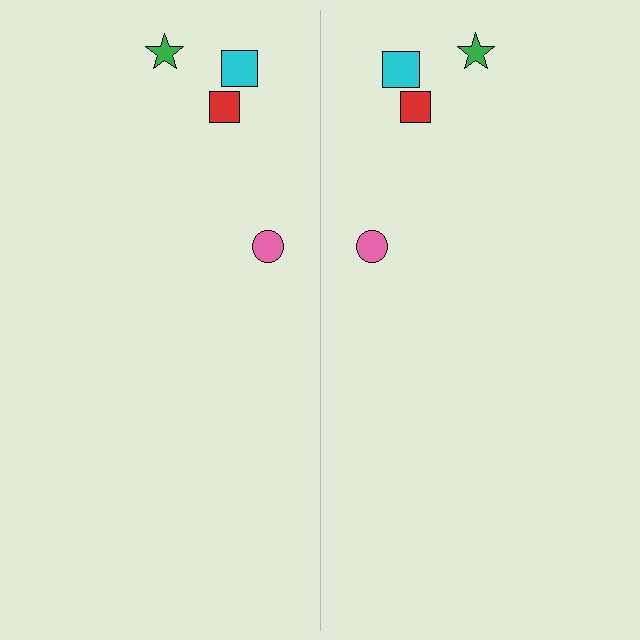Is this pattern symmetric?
Yes, this pattern has bilateral (reflection) symmetry.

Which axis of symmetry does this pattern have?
The pattern has a vertical axis of symmetry running through the center of the image.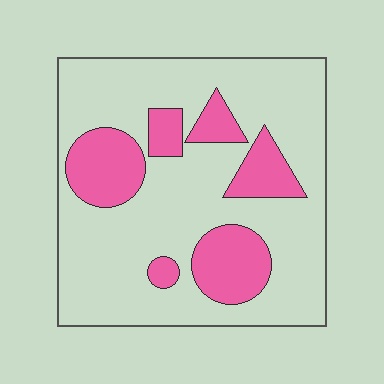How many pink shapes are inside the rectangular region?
6.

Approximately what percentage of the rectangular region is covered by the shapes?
Approximately 25%.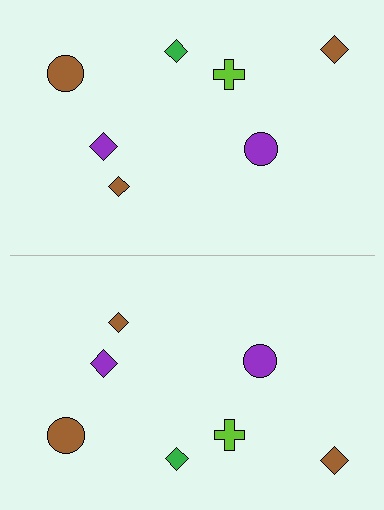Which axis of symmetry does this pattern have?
The pattern has a horizontal axis of symmetry running through the center of the image.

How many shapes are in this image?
There are 14 shapes in this image.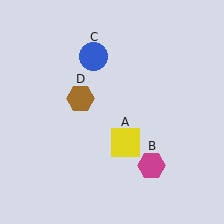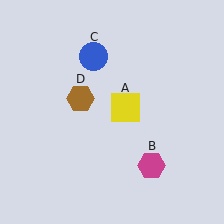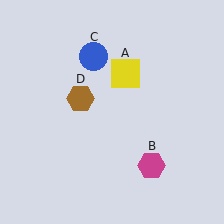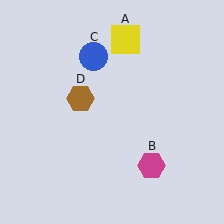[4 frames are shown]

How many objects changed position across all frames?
1 object changed position: yellow square (object A).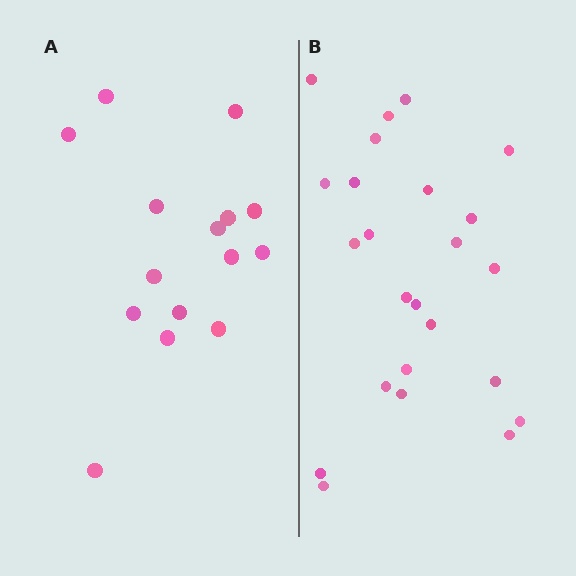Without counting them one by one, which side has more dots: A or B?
Region B (the right region) has more dots.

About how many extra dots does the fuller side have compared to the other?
Region B has roughly 8 or so more dots than region A.